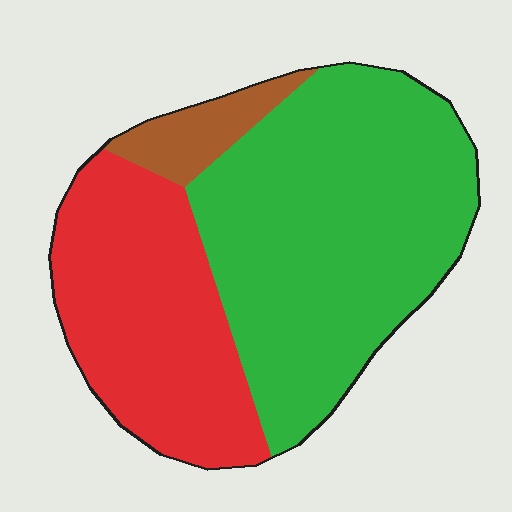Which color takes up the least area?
Brown, at roughly 5%.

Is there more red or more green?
Green.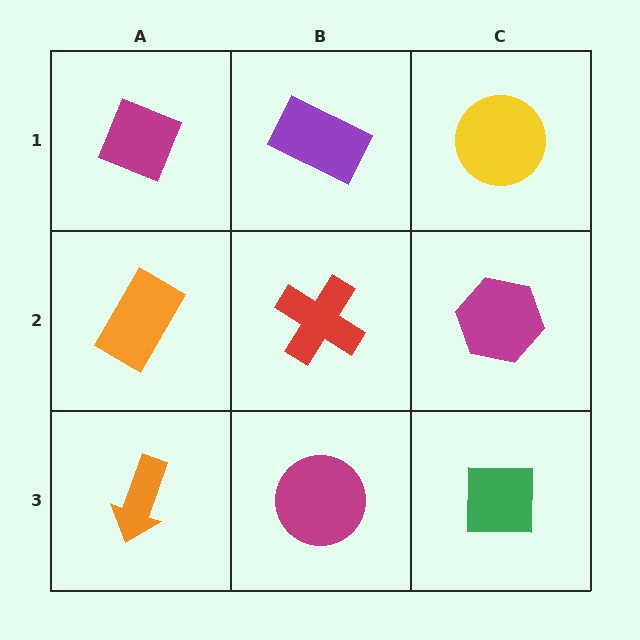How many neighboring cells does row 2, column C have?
3.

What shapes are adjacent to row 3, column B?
A red cross (row 2, column B), an orange arrow (row 3, column A), a green square (row 3, column C).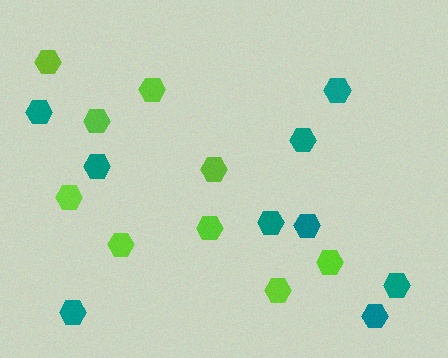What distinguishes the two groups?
There are 2 groups: one group of teal hexagons (9) and one group of lime hexagons (9).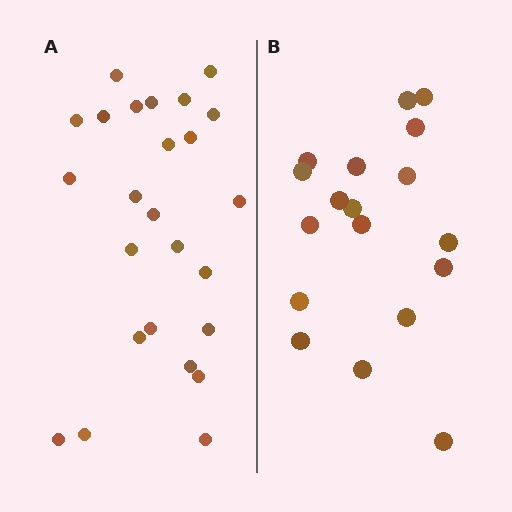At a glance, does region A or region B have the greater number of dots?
Region A (the left region) has more dots.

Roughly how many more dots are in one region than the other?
Region A has roughly 8 or so more dots than region B.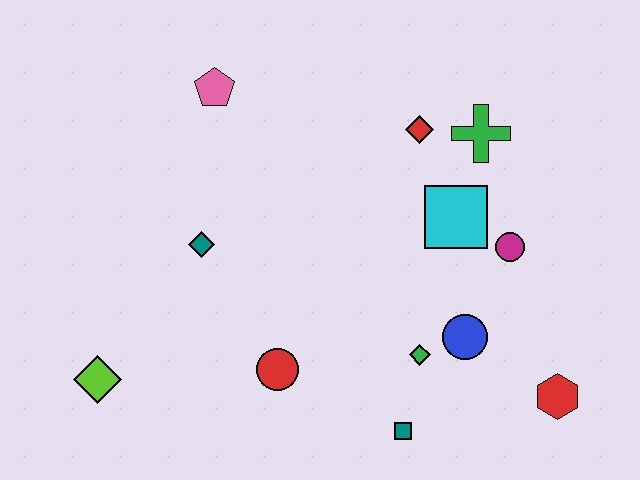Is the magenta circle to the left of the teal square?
No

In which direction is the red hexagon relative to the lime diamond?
The red hexagon is to the right of the lime diamond.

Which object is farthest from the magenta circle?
The lime diamond is farthest from the magenta circle.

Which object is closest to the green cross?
The red diamond is closest to the green cross.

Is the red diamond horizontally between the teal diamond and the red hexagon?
Yes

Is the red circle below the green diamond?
Yes